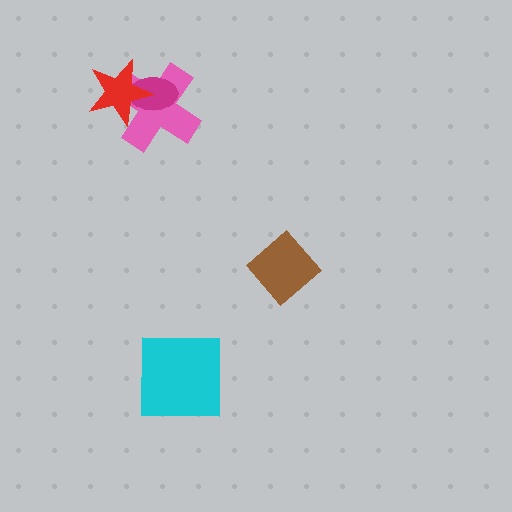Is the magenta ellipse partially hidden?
Yes, it is partially covered by another shape.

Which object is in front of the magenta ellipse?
The red star is in front of the magenta ellipse.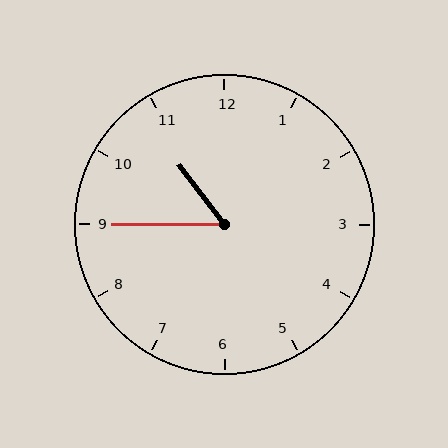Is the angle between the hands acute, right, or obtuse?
It is acute.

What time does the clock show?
10:45.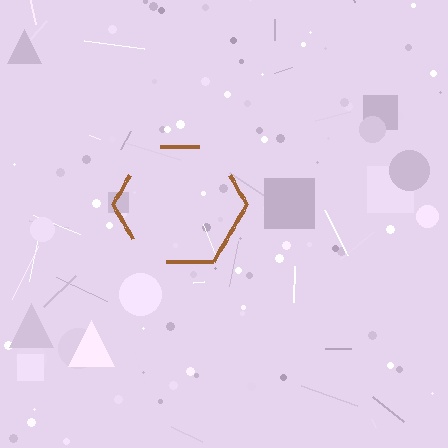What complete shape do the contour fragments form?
The contour fragments form a hexagon.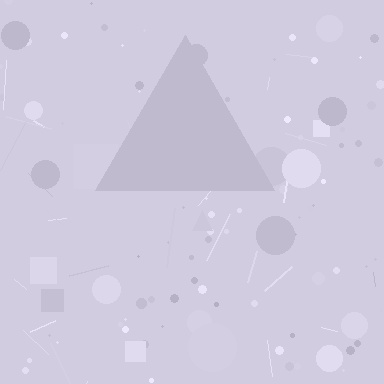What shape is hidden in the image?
A triangle is hidden in the image.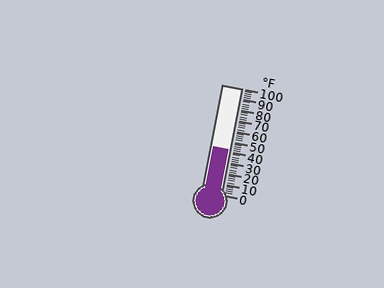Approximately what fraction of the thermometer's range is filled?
The thermometer is filled to approximately 40% of its range.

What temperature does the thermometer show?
The thermometer shows approximately 42°F.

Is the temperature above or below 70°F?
The temperature is below 70°F.